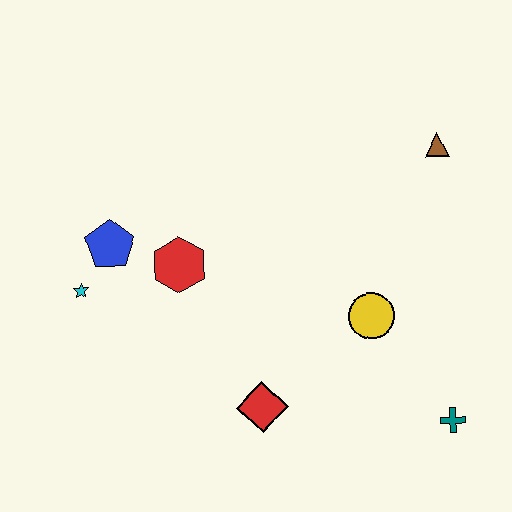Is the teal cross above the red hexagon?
No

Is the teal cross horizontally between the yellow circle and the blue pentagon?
No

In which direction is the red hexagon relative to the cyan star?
The red hexagon is to the right of the cyan star.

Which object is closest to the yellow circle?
The teal cross is closest to the yellow circle.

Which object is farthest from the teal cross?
The cyan star is farthest from the teal cross.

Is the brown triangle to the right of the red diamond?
Yes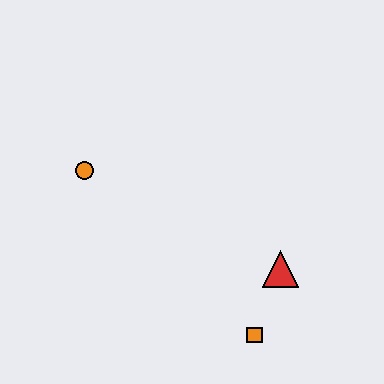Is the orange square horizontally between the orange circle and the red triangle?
Yes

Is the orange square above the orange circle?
No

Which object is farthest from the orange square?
The orange circle is farthest from the orange square.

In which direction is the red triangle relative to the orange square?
The red triangle is above the orange square.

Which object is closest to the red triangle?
The orange square is closest to the red triangle.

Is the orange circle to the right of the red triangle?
No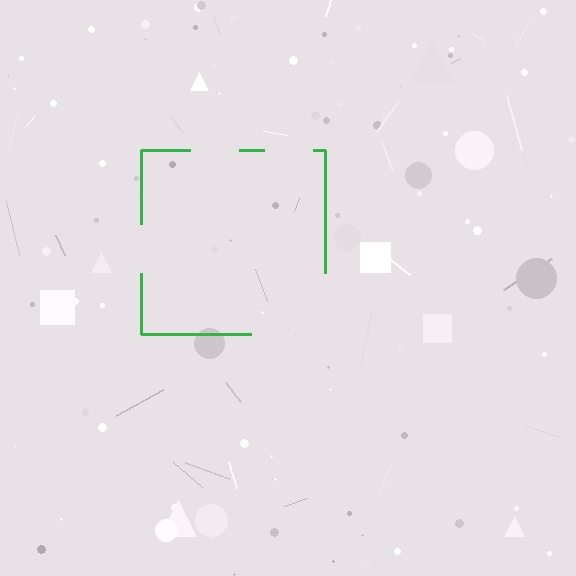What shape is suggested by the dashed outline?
The dashed outline suggests a square.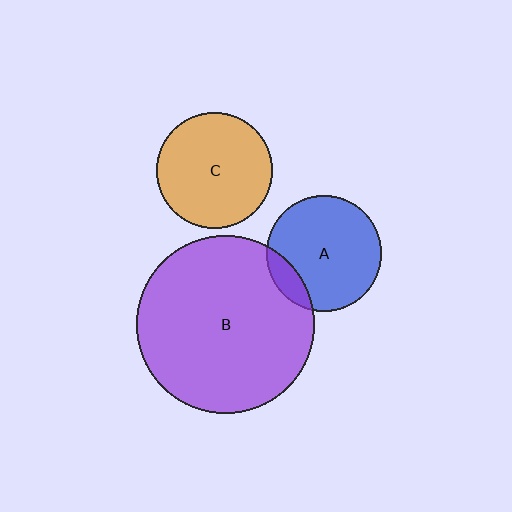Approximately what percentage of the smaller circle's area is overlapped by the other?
Approximately 15%.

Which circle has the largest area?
Circle B (purple).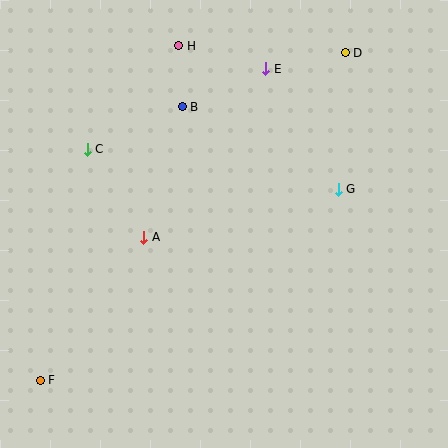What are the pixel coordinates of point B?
Point B is at (182, 107).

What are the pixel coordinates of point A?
Point A is at (144, 237).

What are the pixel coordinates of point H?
Point H is at (178, 46).